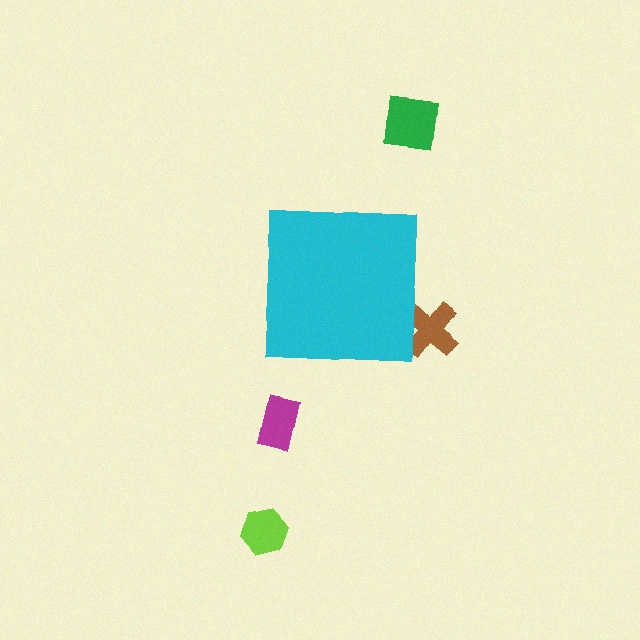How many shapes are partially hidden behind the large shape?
1 shape is partially hidden.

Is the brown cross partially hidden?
Yes, the brown cross is partially hidden behind the cyan square.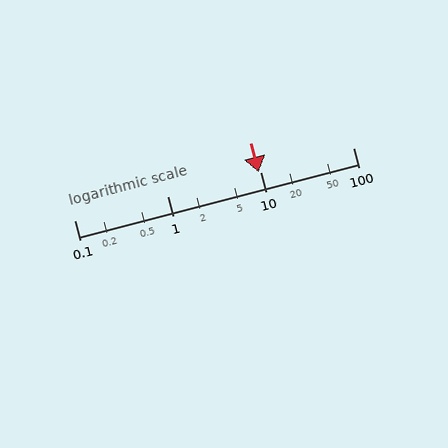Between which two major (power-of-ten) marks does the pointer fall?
The pointer is between 1 and 10.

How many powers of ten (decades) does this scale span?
The scale spans 3 decades, from 0.1 to 100.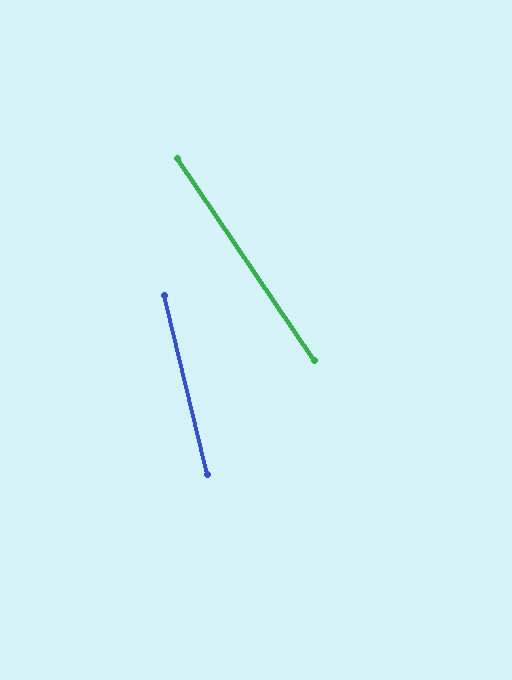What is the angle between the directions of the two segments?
Approximately 21 degrees.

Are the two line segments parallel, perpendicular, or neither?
Neither parallel nor perpendicular — they differ by about 21°.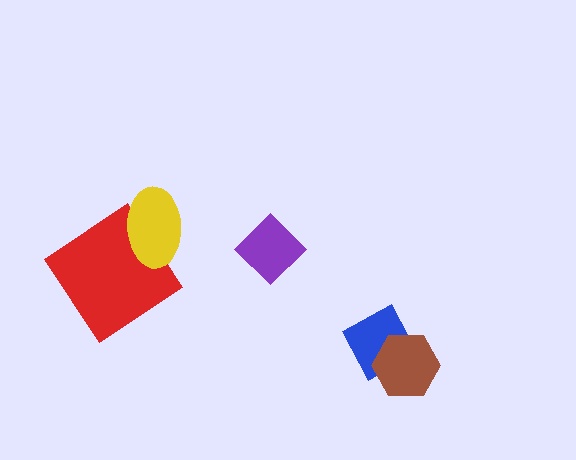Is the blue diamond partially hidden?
Yes, it is partially covered by another shape.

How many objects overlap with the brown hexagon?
1 object overlaps with the brown hexagon.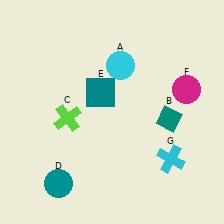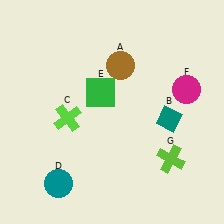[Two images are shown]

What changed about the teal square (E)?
In Image 1, E is teal. In Image 2, it changed to green.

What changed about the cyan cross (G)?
In Image 1, G is cyan. In Image 2, it changed to lime.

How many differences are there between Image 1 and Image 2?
There are 3 differences between the two images.